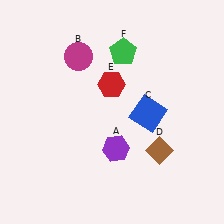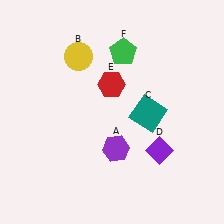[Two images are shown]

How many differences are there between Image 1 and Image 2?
There are 3 differences between the two images.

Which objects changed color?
B changed from magenta to yellow. C changed from blue to teal. D changed from brown to purple.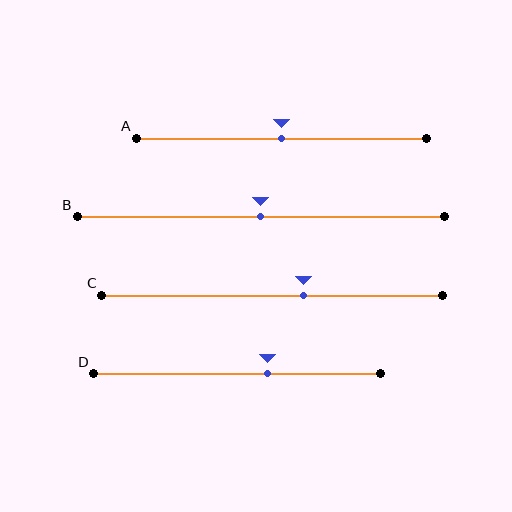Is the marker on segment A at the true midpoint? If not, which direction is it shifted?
Yes, the marker on segment A is at the true midpoint.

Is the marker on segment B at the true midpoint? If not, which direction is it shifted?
Yes, the marker on segment B is at the true midpoint.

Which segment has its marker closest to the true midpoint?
Segment A has its marker closest to the true midpoint.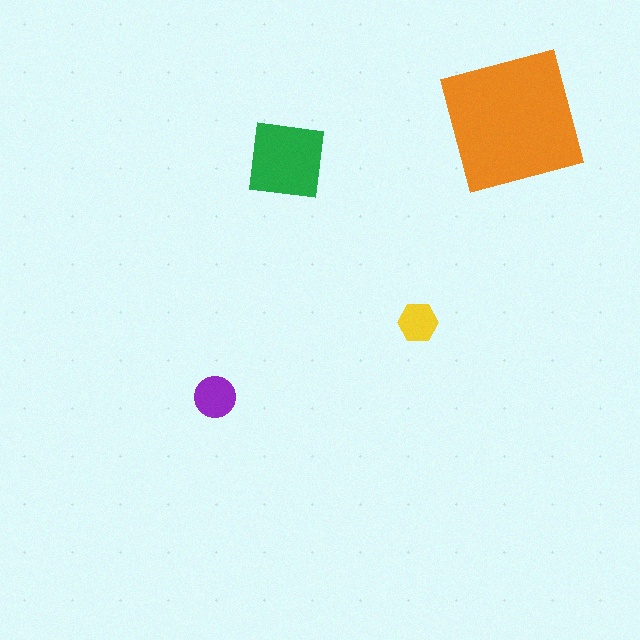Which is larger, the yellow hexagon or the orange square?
The orange square.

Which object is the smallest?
The yellow hexagon.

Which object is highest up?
The orange square is topmost.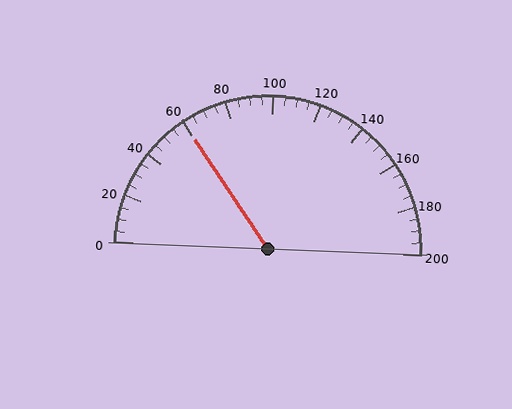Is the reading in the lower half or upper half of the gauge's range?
The reading is in the lower half of the range (0 to 200).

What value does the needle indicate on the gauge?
The needle indicates approximately 60.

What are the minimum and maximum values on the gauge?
The gauge ranges from 0 to 200.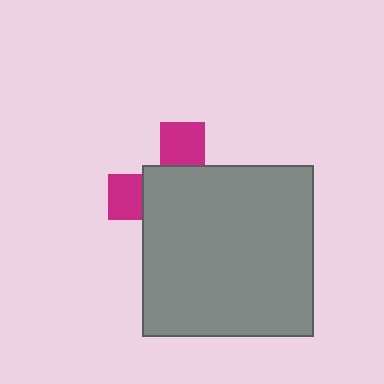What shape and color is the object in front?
The object in front is a gray square.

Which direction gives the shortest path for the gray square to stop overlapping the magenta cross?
Moving toward the lower-right gives the shortest separation.